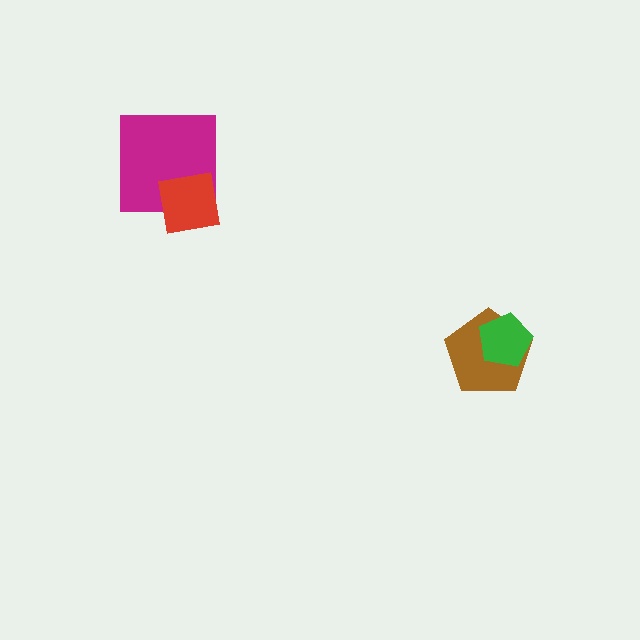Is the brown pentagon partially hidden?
Yes, it is partially covered by another shape.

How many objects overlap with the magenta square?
1 object overlaps with the magenta square.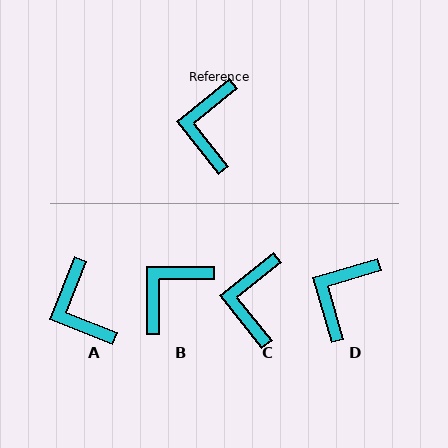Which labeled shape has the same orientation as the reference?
C.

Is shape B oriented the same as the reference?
No, it is off by about 39 degrees.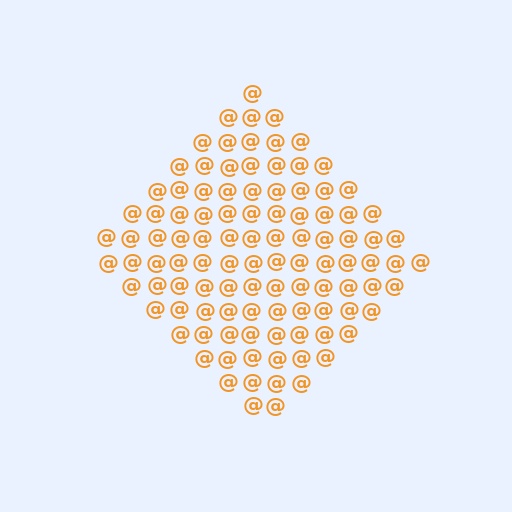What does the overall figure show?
The overall figure shows a diamond.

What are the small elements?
The small elements are at signs.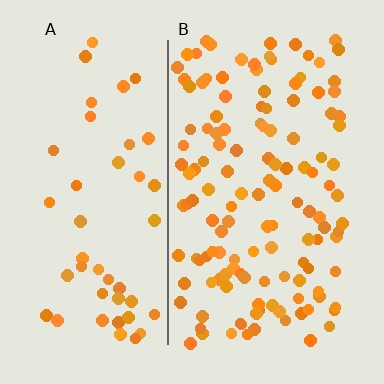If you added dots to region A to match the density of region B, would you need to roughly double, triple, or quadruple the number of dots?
Approximately triple.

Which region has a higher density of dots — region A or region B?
B (the right).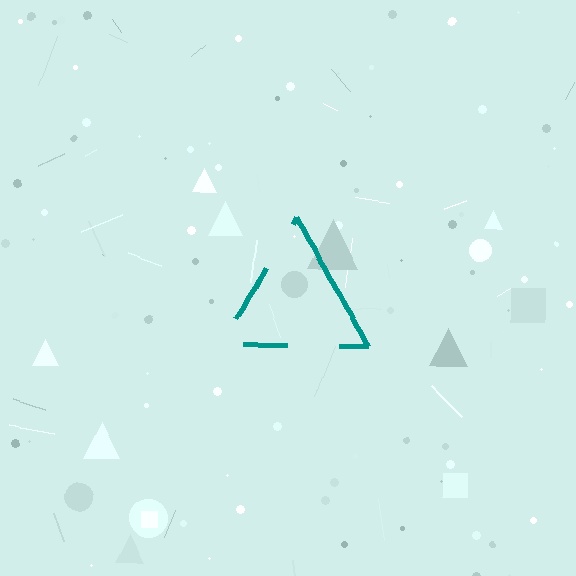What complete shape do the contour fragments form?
The contour fragments form a triangle.